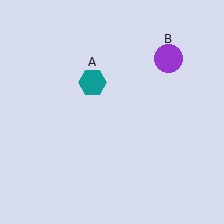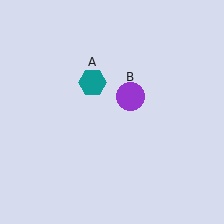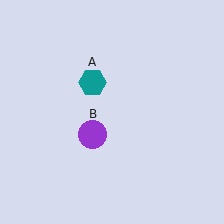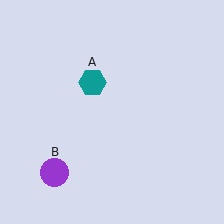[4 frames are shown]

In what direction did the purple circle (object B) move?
The purple circle (object B) moved down and to the left.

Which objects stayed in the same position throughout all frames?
Teal hexagon (object A) remained stationary.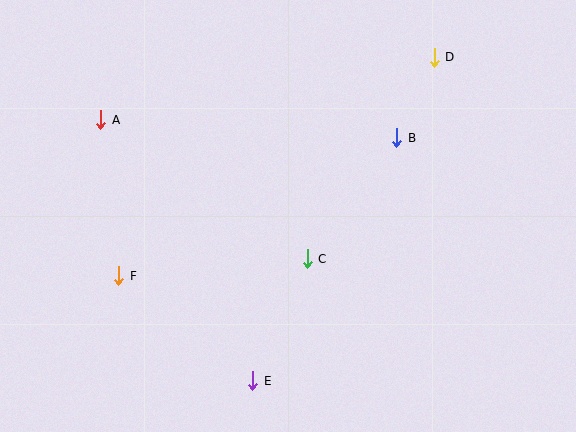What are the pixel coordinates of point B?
Point B is at (397, 138).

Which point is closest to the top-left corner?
Point A is closest to the top-left corner.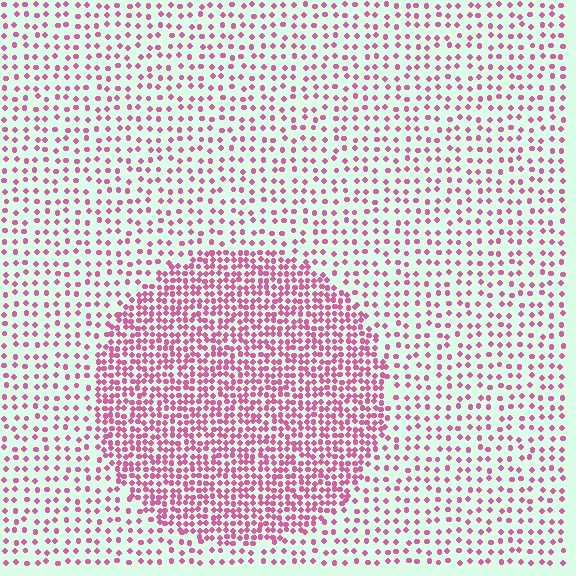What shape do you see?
I see a circle.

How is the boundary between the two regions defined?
The boundary is defined by a change in element density (approximately 2.3x ratio). All elements are the same color, size, and shape.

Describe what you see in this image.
The image contains small pink elements arranged at two different densities. A circle-shaped region is visible where the elements are more densely packed than the surrounding area.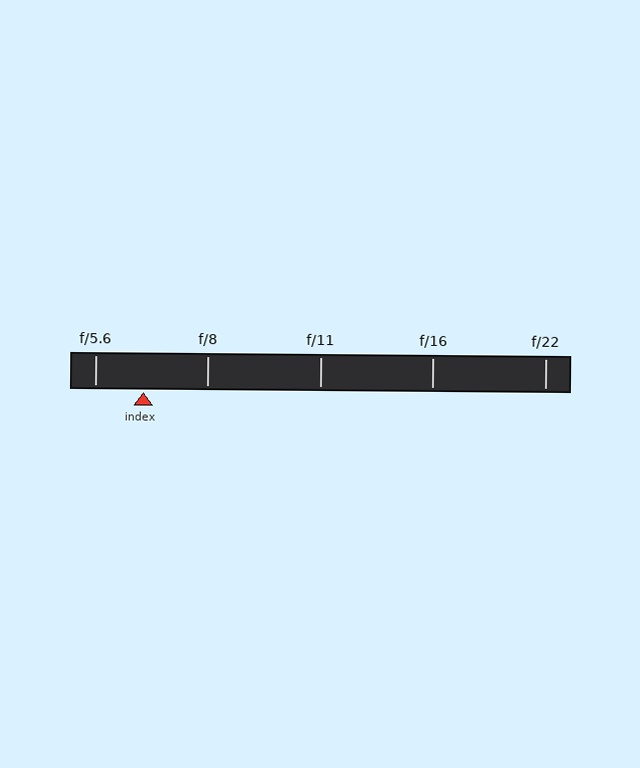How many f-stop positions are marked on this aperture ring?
There are 5 f-stop positions marked.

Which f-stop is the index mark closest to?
The index mark is closest to f/5.6.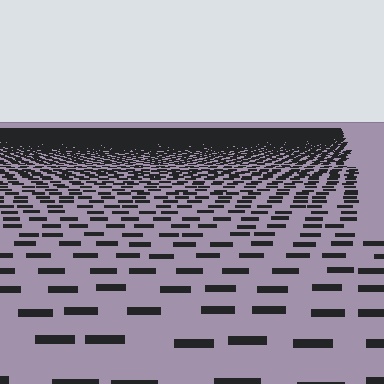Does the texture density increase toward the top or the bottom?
Density increases toward the top.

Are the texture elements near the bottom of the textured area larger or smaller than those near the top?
Larger. Near the bottom, elements are closer to the viewer and appear at a bigger on-screen size.